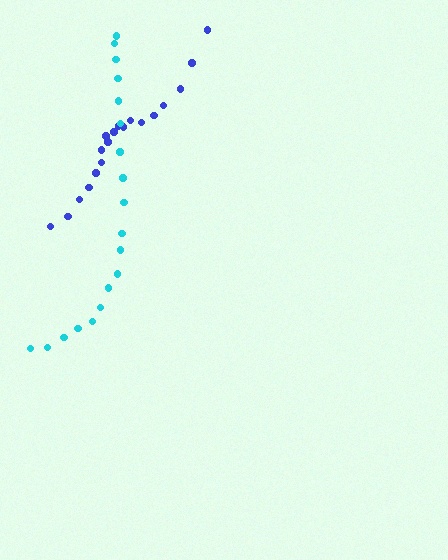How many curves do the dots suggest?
There are 2 distinct paths.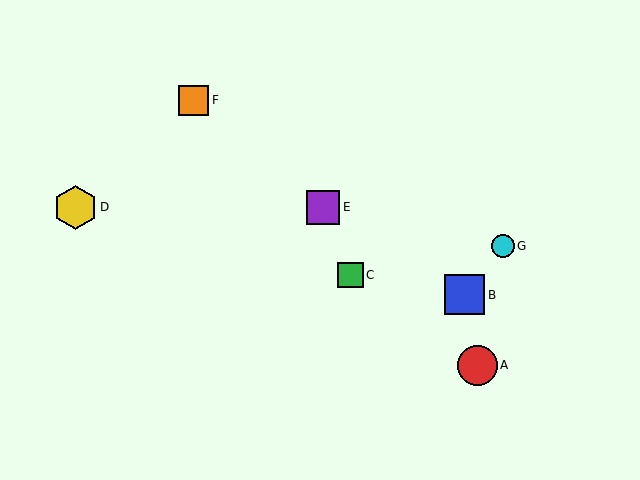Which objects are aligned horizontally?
Objects D, E are aligned horizontally.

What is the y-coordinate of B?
Object B is at y≈295.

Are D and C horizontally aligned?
No, D is at y≈207 and C is at y≈275.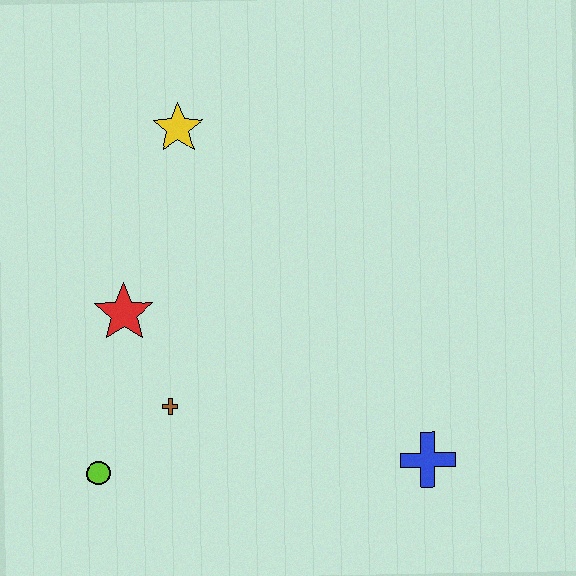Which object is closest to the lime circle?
The brown cross is closest to the lime circle.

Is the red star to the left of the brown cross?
Yes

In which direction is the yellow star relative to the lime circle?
The yellow star is above the lime circle.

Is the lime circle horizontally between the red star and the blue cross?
No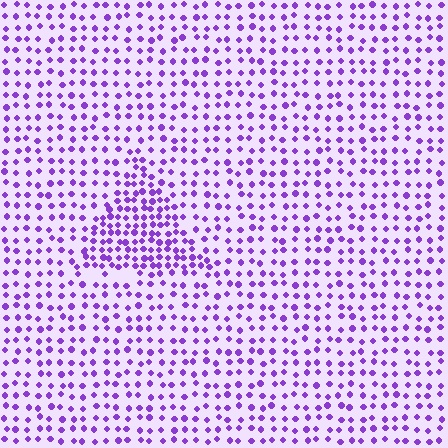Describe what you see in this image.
The image contains small purple elements arranged at two different densities. A triangle-shaped region is visible where the elements are more densely packed than the surrounding area.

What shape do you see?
I see a triangle.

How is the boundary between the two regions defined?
The boundary is defined by a change in element density (approximately 1.9x ratio). All elements are the same color, size, and shape.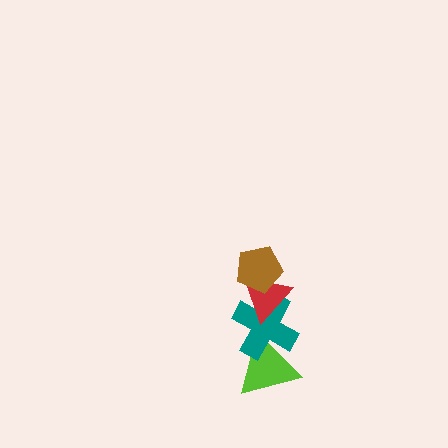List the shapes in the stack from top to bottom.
From top to bottom: the brown pentagon, the red triangle, the teal cross, the lime triangle.